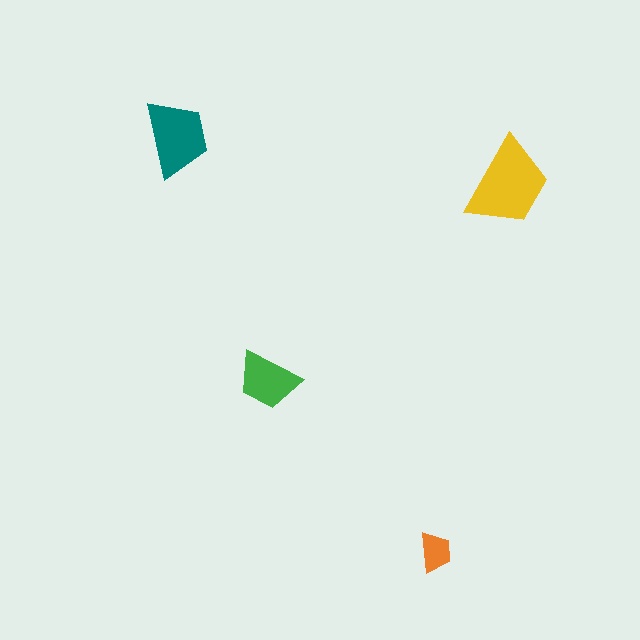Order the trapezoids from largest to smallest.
the yellow one, the teal one, the green one, the orange one.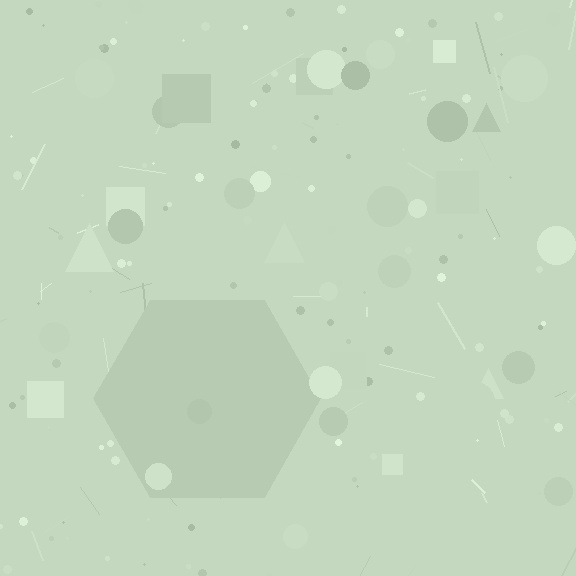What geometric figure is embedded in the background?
A hexagon is embedded in the background.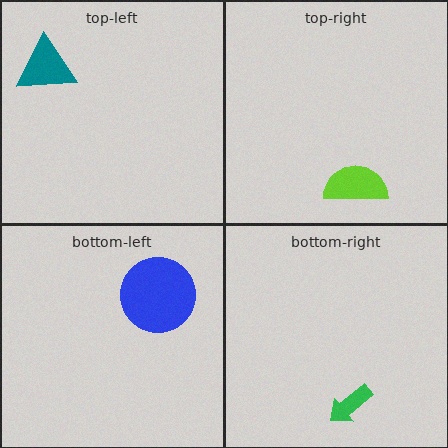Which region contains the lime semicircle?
The top-right region.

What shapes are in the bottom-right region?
The green arrow.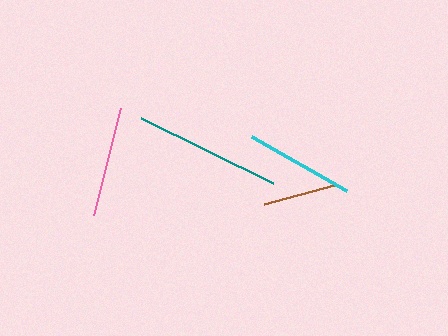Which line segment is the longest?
The teal line is the longest at approximately 147 pixels.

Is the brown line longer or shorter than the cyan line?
The cyan line is longer than the brown line.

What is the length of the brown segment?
The brown segment is approximately 72 pixels long.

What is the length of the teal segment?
The teal segment is approximately 147 pixels long.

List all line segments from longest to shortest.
From longest to shortest: teal, pink, cyan, brown.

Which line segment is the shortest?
The brown line is the shortest at approximately 72 pixels.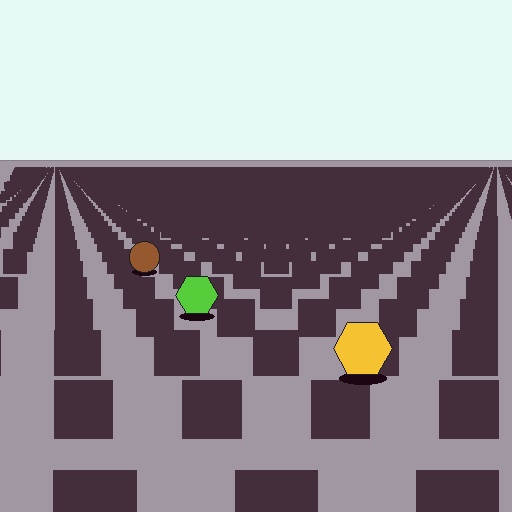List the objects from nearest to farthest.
From nearest to farthest: the yellow hexagon, the lime hexagon, the brown circle.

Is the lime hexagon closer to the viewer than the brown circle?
Yes. The lime hexagon is closer — you can tell from the texture gradient: the ground texture is coarser near it.